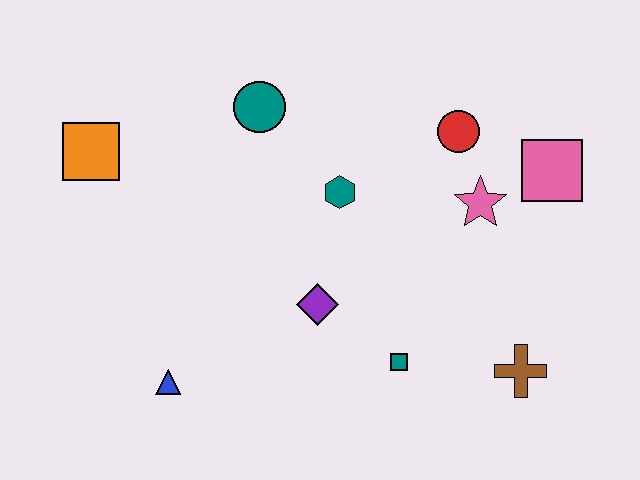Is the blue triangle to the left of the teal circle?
Yes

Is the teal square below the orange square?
Yes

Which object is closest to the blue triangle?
The purple diamond is closest to the blue triangle.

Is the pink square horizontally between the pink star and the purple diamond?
No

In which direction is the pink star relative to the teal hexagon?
The pink star is to the right of the teal hexagon.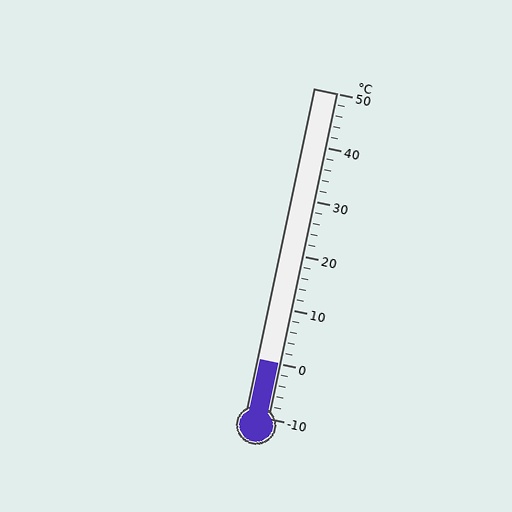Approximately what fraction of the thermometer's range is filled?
The thermometer is filled to approximately 15% of its range.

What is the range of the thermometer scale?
The thermometer scale ranges from -10°C to 50°C.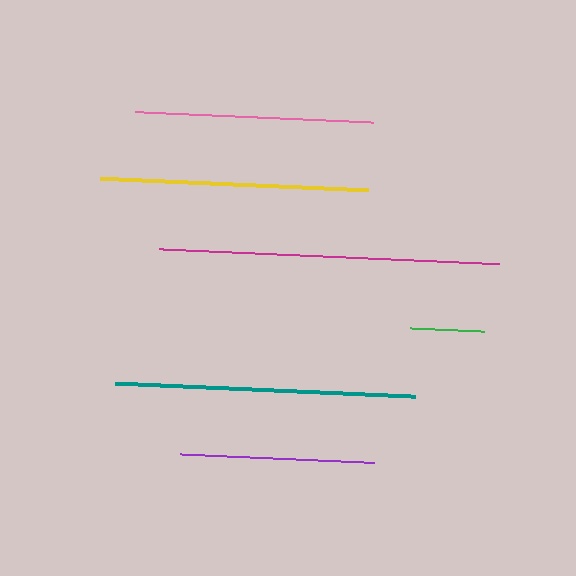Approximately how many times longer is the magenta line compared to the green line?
The magenta line is approximately 4.6 times the length of the green line.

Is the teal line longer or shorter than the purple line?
The teal line is longer than the purple line.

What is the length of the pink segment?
The pink segment is approximately 239 pixels long.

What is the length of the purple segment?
The purple segment is approximately 194 pixels long.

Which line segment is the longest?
The magenta line is the longest at approximately 341 pixels.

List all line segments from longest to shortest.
From longest to shortest: magenta, teal, yellow, pink, purple, green.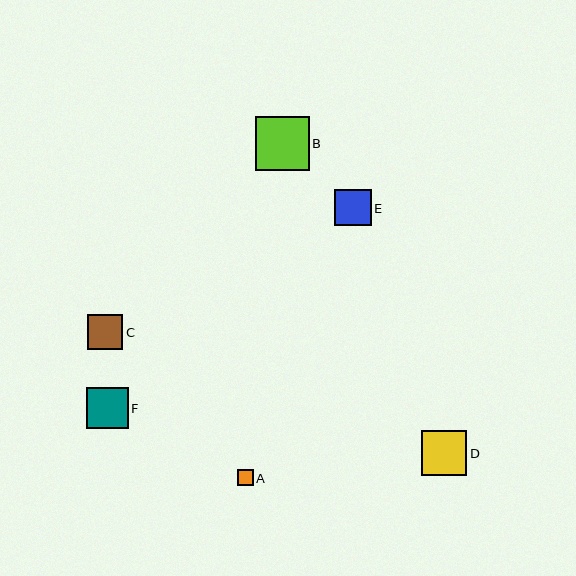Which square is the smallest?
Square A is the smallest with a size of approximately 16 pixels.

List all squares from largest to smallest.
From largest to smallest: B, D, F, E, C, A.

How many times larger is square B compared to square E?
Square B is approximately 1.5 times the size of square E.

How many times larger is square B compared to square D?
Square B is approximately 1.2 times the size of square D.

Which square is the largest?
Square B is the largest with a size of approximately 54 pixels.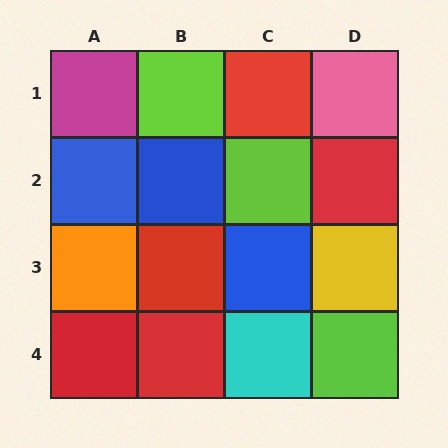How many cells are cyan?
1 cell is cyan.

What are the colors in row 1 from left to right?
Magenta, lime, red, pink.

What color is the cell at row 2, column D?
Red.